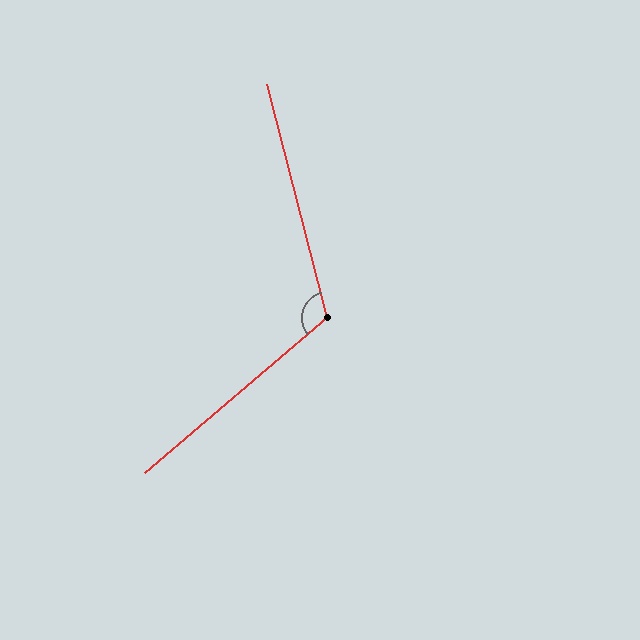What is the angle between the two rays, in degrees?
Approximately 116 degrees.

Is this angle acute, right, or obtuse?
It is obtuse.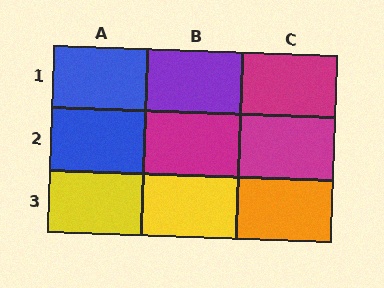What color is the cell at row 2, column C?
Magenta.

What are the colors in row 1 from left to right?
Blue, purple, magenta.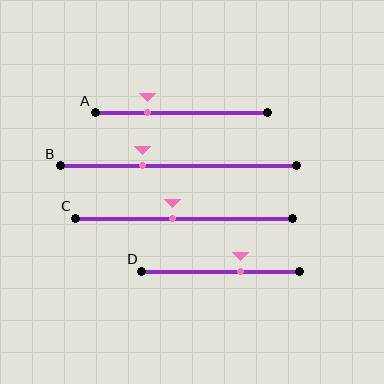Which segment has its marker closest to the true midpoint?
Segment C has its marker closest to the true midpoint.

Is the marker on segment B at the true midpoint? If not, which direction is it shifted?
No, the marker on segment B is shifted to the left by about 15% of the segment length.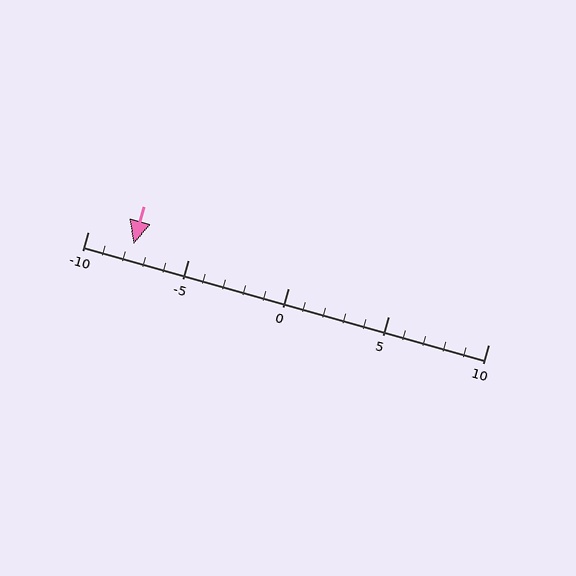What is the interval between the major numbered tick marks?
The major tick marks are spaced 5 units apart.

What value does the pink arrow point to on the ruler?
The pink arrow points to approximately -8.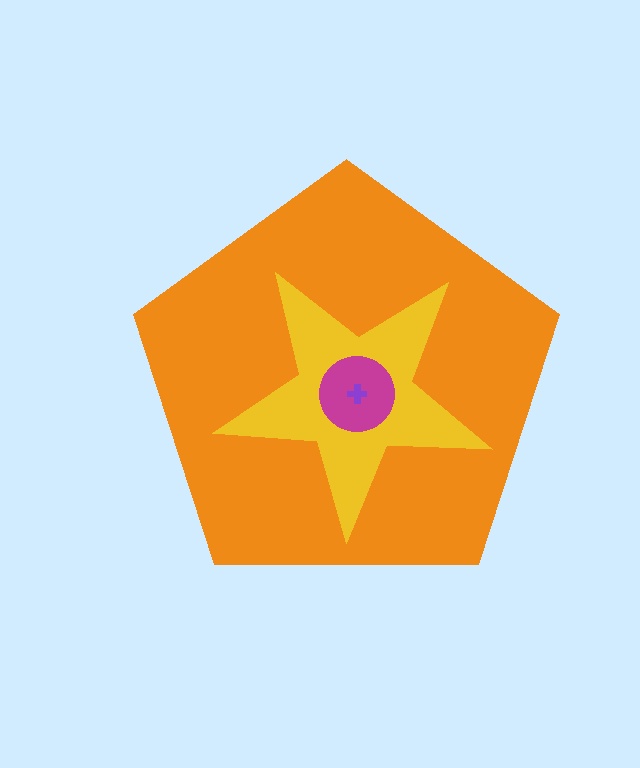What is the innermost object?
The purple cross.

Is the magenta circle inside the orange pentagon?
Yes.